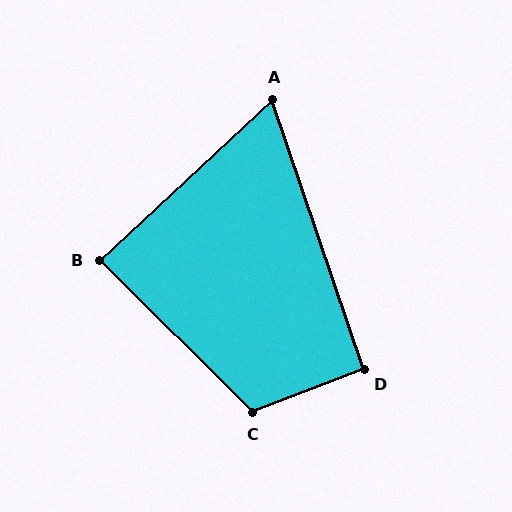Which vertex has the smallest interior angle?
A, at approximately 66 degrees.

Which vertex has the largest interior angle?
C, at approximately 114 degrees.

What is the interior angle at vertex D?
Approximately 92 degrees (approximately right).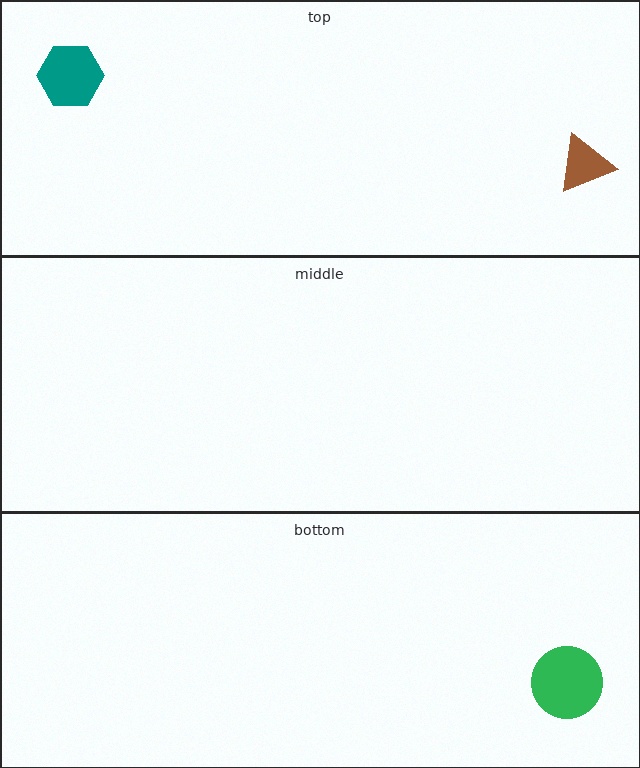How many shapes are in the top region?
2.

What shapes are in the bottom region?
The green circle.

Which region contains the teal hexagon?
The top region.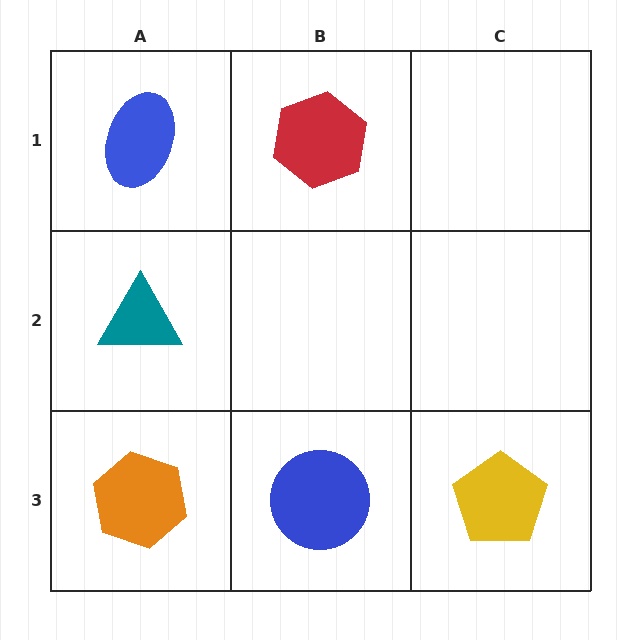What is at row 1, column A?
A blue ellipse.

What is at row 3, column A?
An orange hexagon.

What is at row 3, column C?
A yellow pentagon.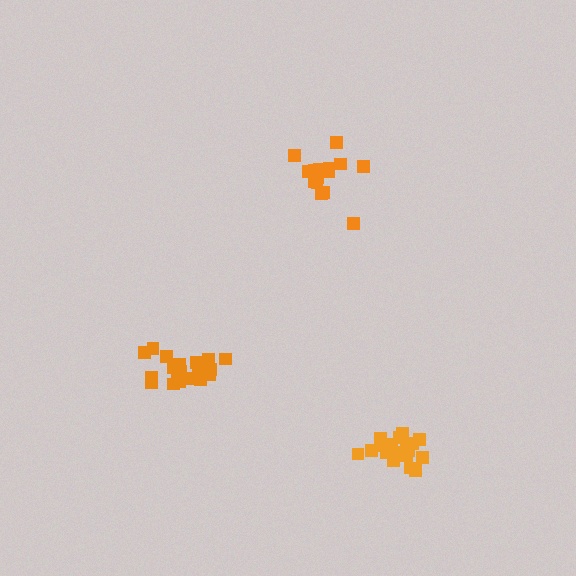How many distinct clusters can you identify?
There are 3 distinct clusters.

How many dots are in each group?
Group 1: 16 dots, Group 2: 19 dots, Group 3: 19 dots (54 total).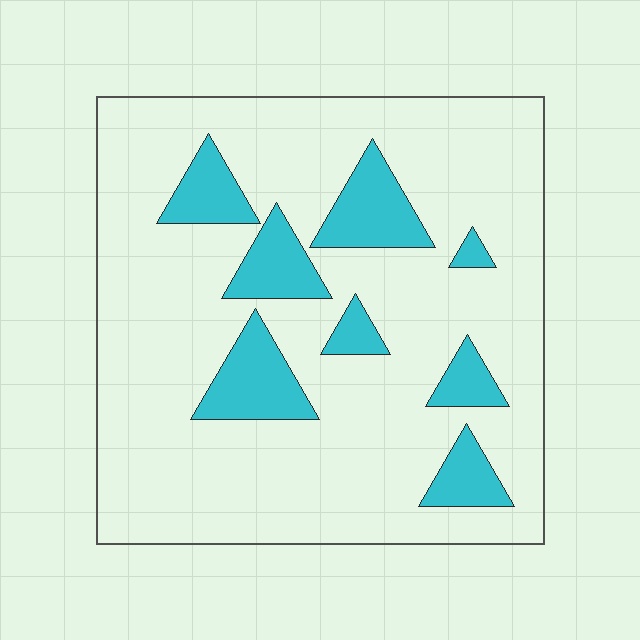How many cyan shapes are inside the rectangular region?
8.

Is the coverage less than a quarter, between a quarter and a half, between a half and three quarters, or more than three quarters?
Less than a quarter.